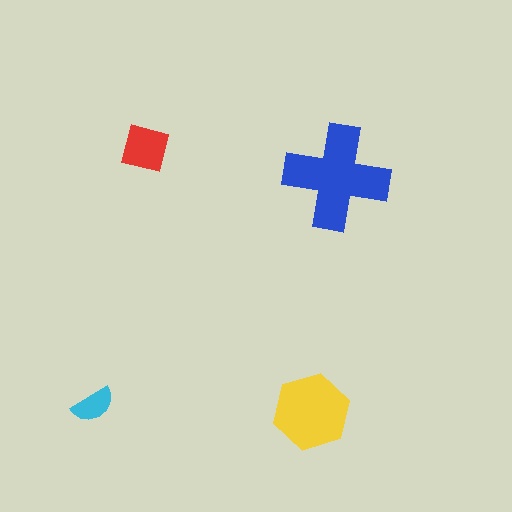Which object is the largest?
The blue cross.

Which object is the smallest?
The cyan semicircle.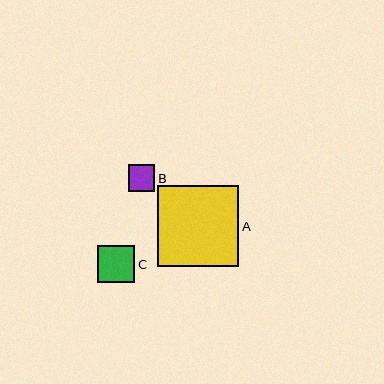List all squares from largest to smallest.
From largest to smallest: A, C, B.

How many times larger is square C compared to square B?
Square C is approximately 1.4 times the size of square B.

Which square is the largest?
Square A is the largest with a size of approximately 81 pixels.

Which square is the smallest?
Square B is the smallest with a size of approximately 27 pixels.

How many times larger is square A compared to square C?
Square A is approximately 2.2 times the size of square C.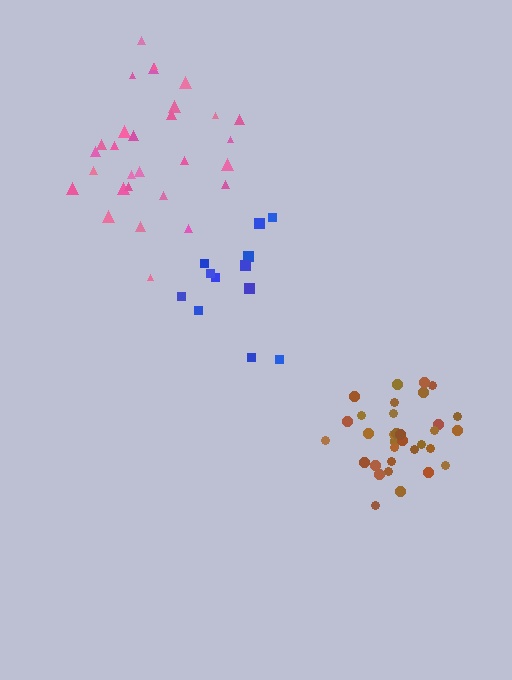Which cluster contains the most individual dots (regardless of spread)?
Brown (33).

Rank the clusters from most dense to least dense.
brown, pink, blue.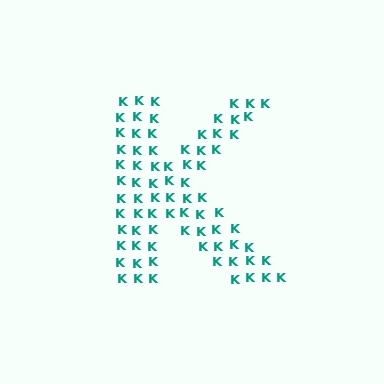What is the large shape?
The large shape is the letter K.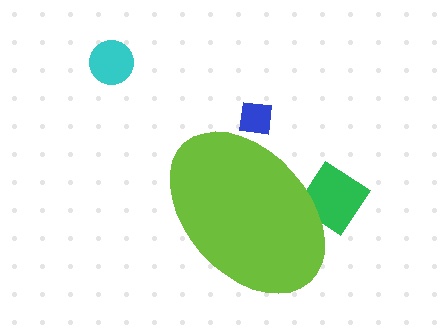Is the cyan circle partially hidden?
No, the cyan circle is fully visible.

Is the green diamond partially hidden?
Yes, the green diamond is partially hidden behind the lime ellipse.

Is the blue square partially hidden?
Yes, the blue square is partially hidden behind the lime ellipse.